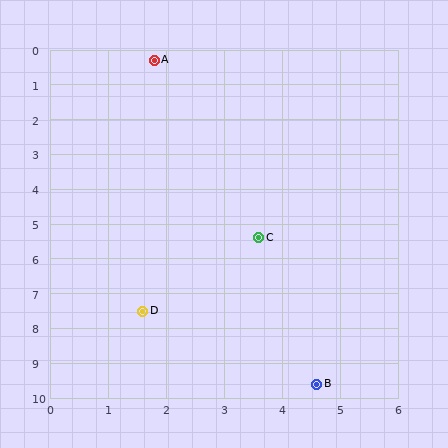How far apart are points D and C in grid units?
Points D and C are about 2.9 grid units apart.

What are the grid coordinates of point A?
Point A is at approximately (1.8, 0.3).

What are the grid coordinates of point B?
Point B is at approximately (4.6, 9.6).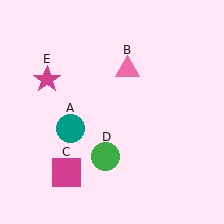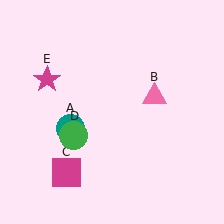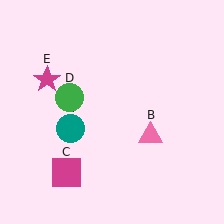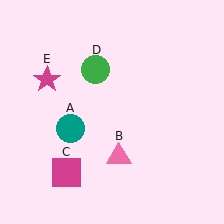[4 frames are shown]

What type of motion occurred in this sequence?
The pink triangle (object B), green circle (object D) rotated clockwise around the center of the scene.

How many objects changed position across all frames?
2 objects changed position: pink triangle (object B), green circle (object D).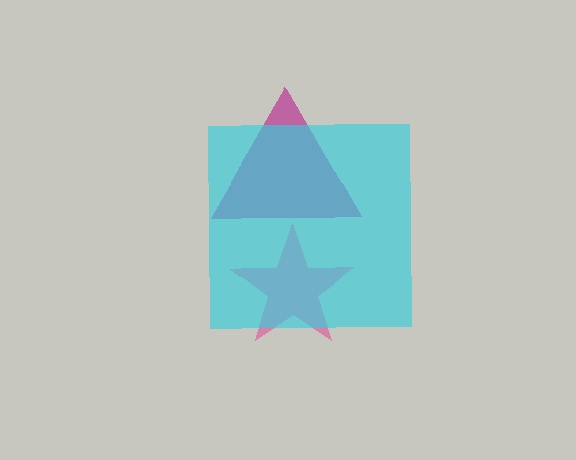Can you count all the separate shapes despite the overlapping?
Yes, there are 3 separate shapes.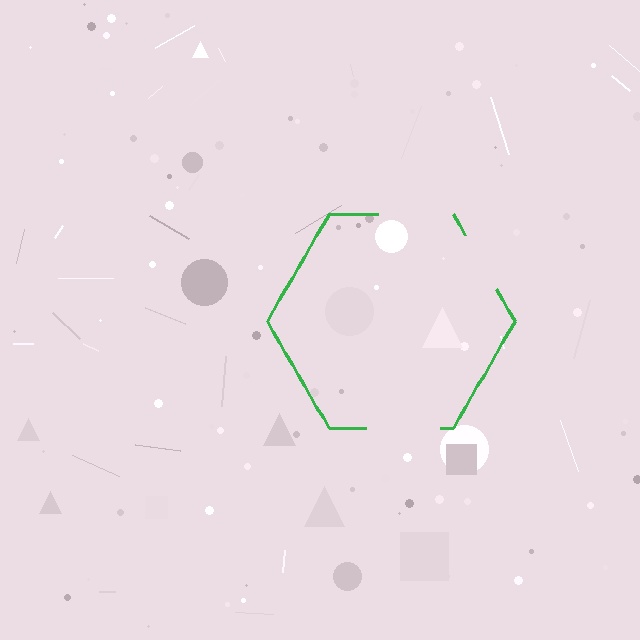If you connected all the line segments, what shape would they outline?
They would outline a hexagon.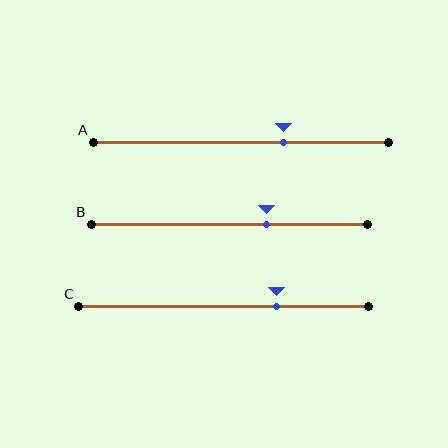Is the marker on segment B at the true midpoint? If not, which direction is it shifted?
No, the marker on segment B is shifted to the right by about 14% of the segment length.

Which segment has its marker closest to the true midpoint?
Segment B has its marker closest to the true midpoint.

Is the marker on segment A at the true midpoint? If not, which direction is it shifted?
No, the marker on segment A is shifted to the right by about 14% of the segment length.